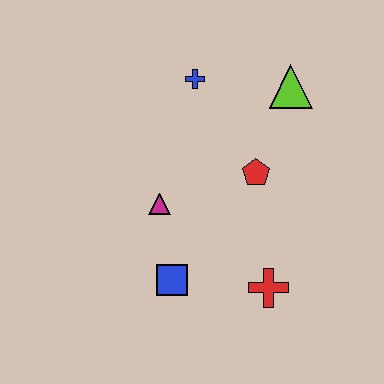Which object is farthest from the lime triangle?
The blue square is farthest from the lime triangle.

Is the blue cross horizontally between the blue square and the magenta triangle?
No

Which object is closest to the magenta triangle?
The blue square is closest to the magenta triangle.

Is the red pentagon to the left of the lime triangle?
Yes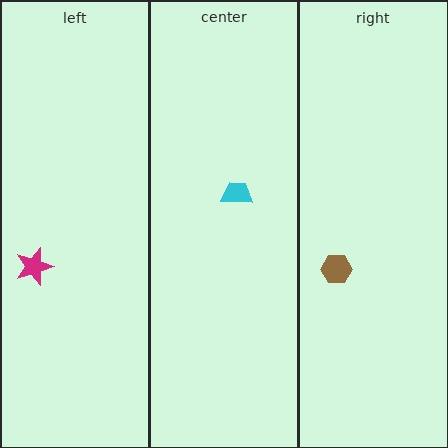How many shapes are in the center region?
1.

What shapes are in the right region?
The brown hexagon.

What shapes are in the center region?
The cyan trapezoid.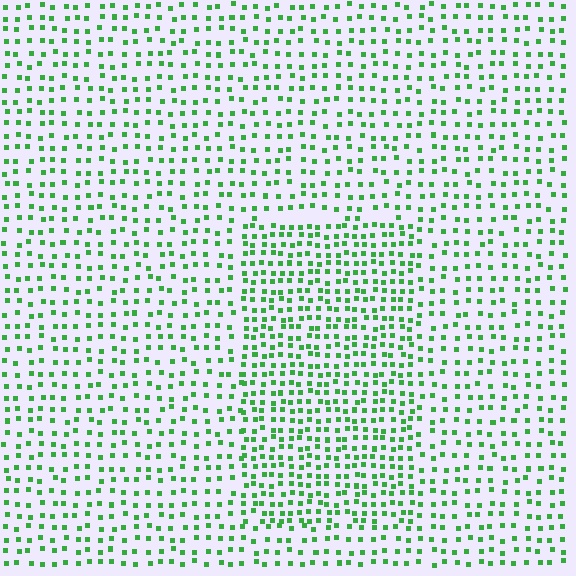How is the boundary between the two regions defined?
The boundary is defined by a change in element density (approximately 1.6x ratio). All elements are the same color, size, and shape.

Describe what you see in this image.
The image contains small green elements arranged at two different densities. A rectangle-shaped region is visible where the elements are more densely packed than the surrounding area.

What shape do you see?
I see a rectangle.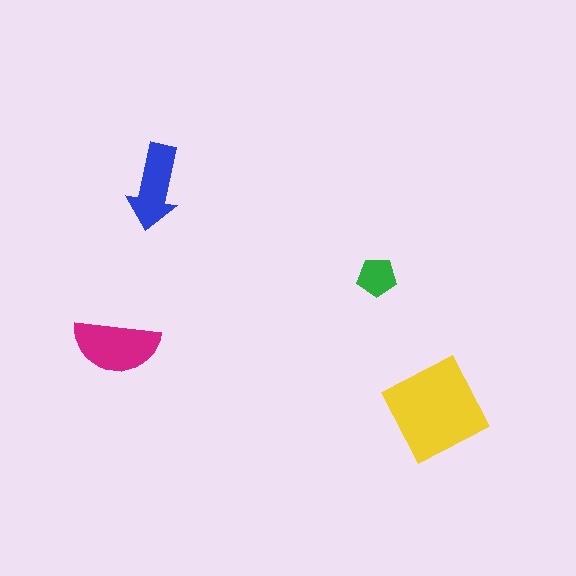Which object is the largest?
The yellow diamond.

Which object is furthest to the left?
The magenta semicircle is leftmost.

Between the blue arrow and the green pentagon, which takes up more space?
The blue arrow.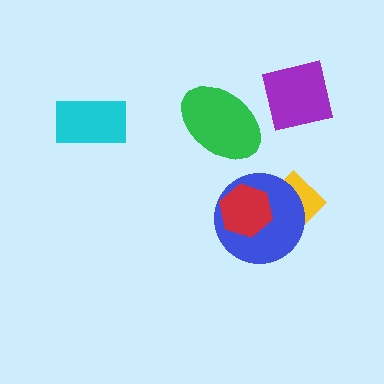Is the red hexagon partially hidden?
No, no other shape covers it.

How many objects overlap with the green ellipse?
0 objects overlap with the green ellipse.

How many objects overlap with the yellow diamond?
2 objects overlap with the yellow diamond.